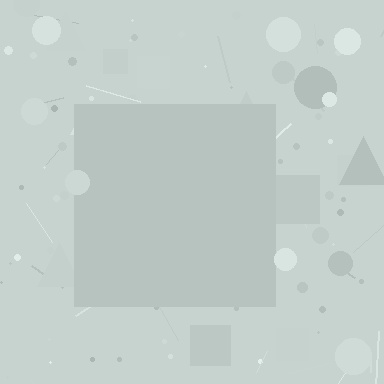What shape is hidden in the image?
A square is hidden in the image.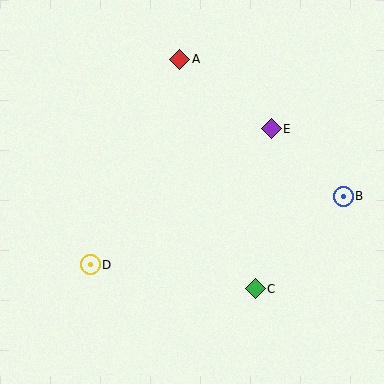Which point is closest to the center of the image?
Point E at (271, 129) is closest to the center.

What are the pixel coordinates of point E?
Point E is at (271, 129).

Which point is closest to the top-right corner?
Point E is closest to the top-right corner.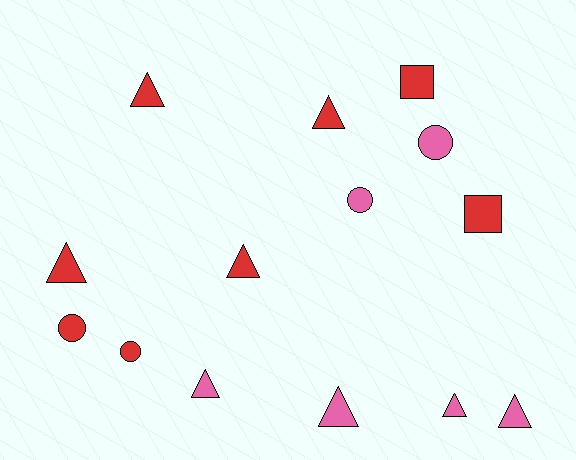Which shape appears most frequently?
Triangle, with 8 objects.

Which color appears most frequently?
Red, with 8 objects.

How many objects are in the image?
There are 14 objects.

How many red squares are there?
There are 2 red squares.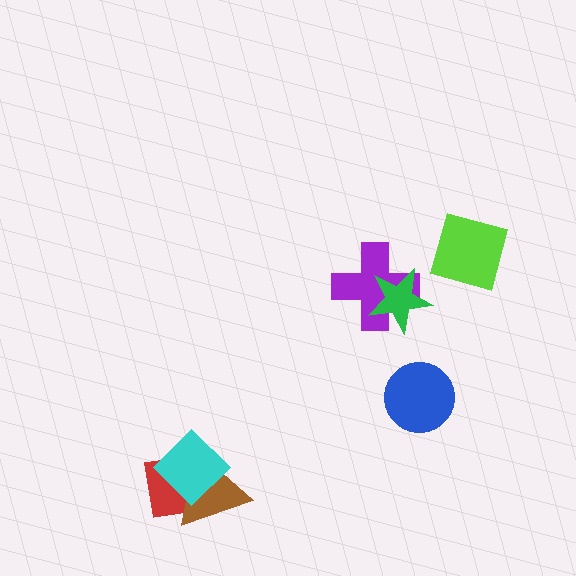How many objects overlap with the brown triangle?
2 objects overlap with the brown triangle.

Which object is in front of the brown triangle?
The cyan diamond is in front of the brown triangle.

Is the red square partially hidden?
Yes, it is partially covered by another shape.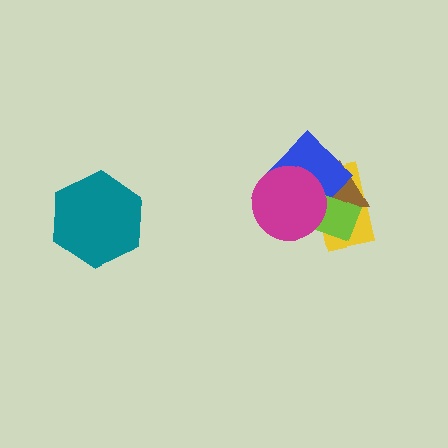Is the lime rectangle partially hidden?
Yes, it is partially covered by another shape.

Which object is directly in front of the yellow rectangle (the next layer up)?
The brown triangle is directly in front of the yellow rectangle.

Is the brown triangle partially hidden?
Yes, it is partially covered by another shape.